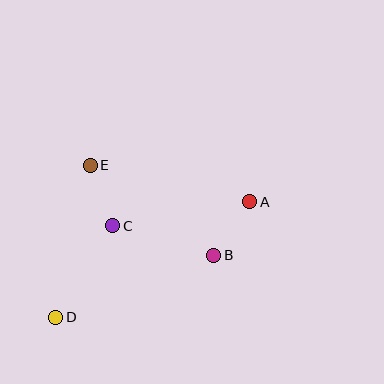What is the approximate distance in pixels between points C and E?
The distance between C and E is approximately 65 pixels.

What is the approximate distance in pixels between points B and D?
The distance between B and D is approximately 169 pixels.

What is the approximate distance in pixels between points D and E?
The distance between D and E is approximately 156 pixels.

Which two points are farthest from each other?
Points A and D are farthest from each other.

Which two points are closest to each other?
Points A and B are closest to each other.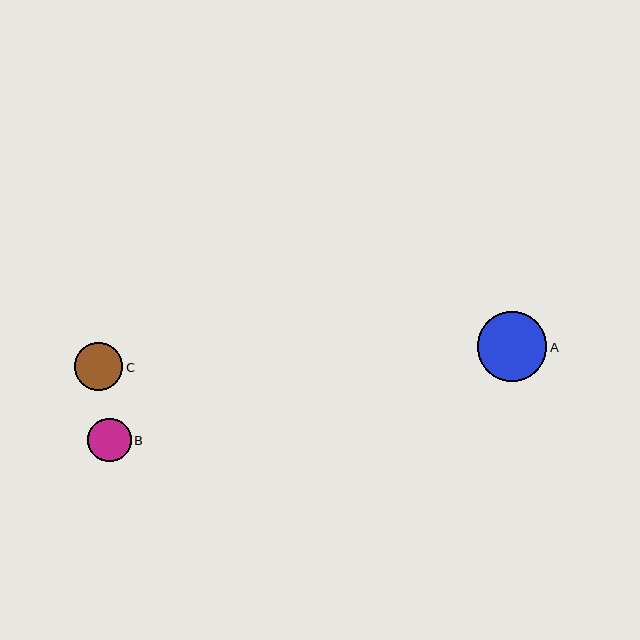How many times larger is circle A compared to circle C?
Circle A is approximately 1.4 times the size of circle C.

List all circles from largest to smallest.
From largest to smallest: A, C, B.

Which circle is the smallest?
Circle B is the smallest with a size of approximately 43 pixels.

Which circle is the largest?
Circle A is the largest with a size of approximately 69 pixels.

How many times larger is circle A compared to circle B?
Circle A is approximately 1.6 times the size of circle B.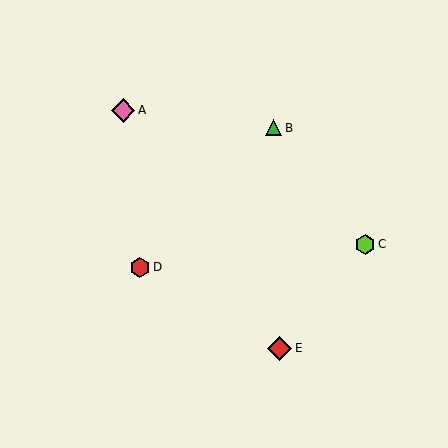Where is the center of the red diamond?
The center of the red diamond is at (280, 348).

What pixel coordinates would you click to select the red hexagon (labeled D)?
Click at (140, 267) to select the red hexagon D.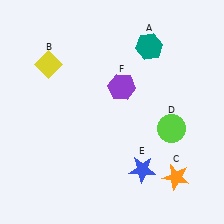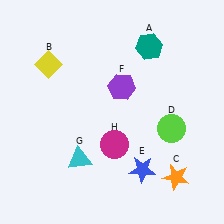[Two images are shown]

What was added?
A cyan triangle (G), a magenta circle (H) were added in Image 2.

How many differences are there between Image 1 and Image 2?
There are 2 differences between the two images.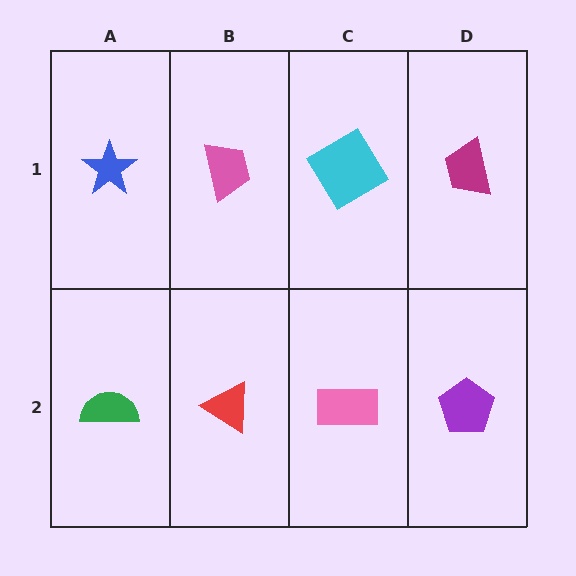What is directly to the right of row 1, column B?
A cyan diamond.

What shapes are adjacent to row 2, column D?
A magenta trapezoid (row 1, column D), a pink rectangle (row 2, column C).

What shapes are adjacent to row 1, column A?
A green semicircle (row 2, column A), a pink trapezoid (row 1, column B).